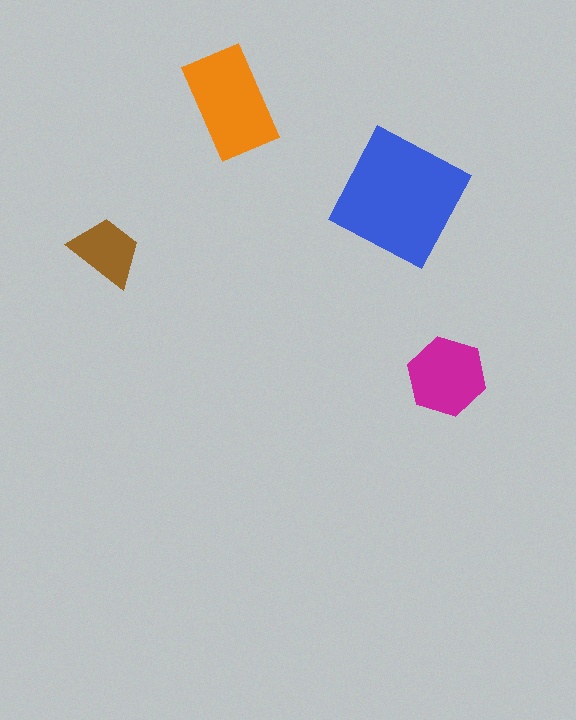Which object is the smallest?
The brown trapezoid.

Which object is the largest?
The blue square.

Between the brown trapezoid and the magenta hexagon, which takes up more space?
The magenta hexagon.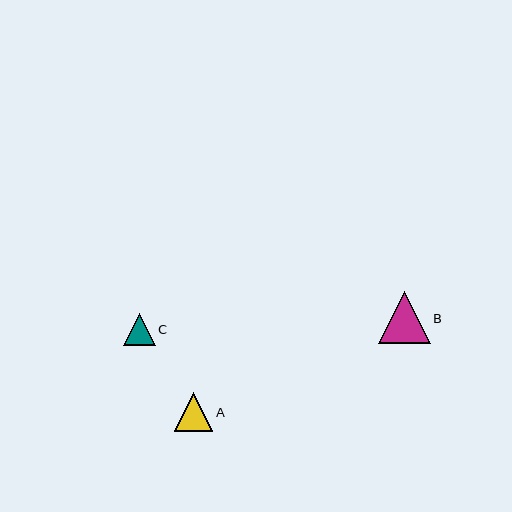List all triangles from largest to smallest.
From largest to smallest: B, A, C.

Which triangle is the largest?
Triangle B is the largest with a size of approximately 52 pixels.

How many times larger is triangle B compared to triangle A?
Triangle B is approximately 1.4 times the size of triangle A.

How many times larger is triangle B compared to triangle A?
Triangle B is approximately 1.4 times the size of triangle A.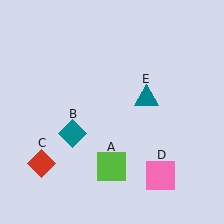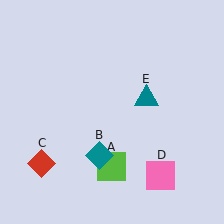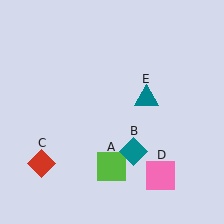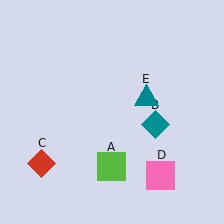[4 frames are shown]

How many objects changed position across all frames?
1 object changed position: teal diamond (object B).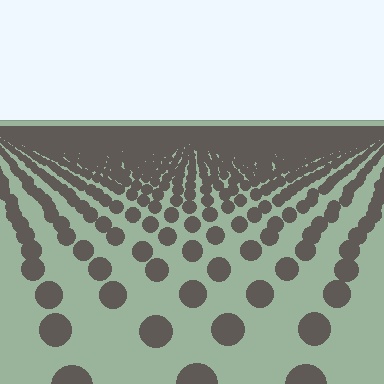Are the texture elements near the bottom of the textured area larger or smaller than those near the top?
Larger. Near the bottom, elements are closer to the viewer and appear at a bigger on-screen size.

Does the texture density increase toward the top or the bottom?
Density increases toward the top.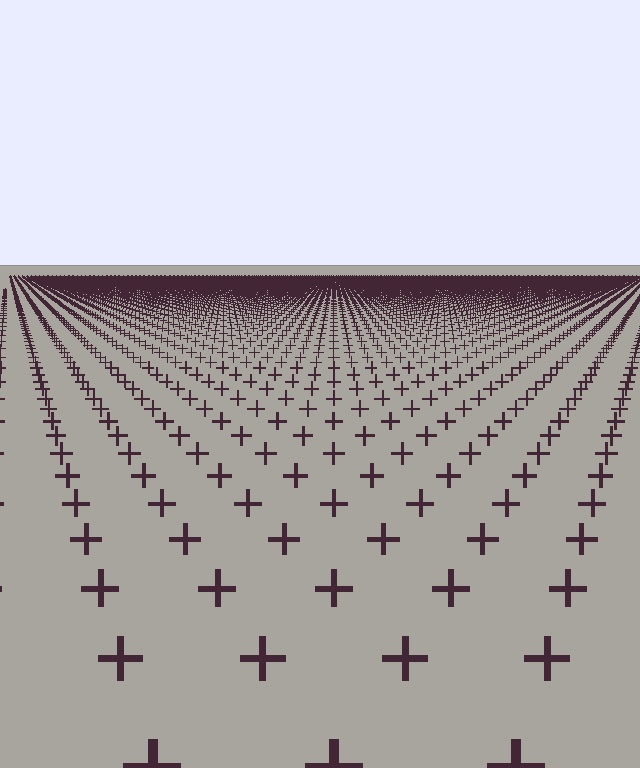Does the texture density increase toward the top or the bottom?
Density increases toward the top.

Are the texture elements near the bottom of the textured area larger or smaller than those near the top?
Larger. Near the bottom, elements are closer to the viewer and appear at a bigger on-screen size.